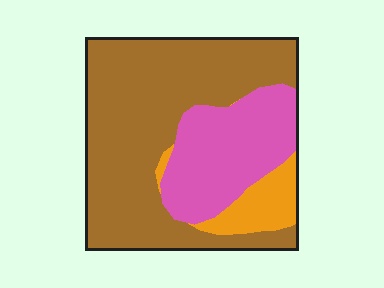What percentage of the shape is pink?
Pink takes up about one quarter (1/4) of the shape.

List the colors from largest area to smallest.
From largest to smallest: brown, pink, orange.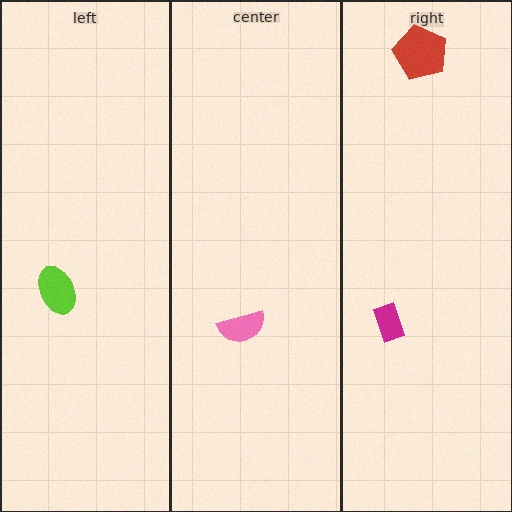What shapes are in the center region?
The pink semicircle.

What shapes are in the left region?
The lime ellipse.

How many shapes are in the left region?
1.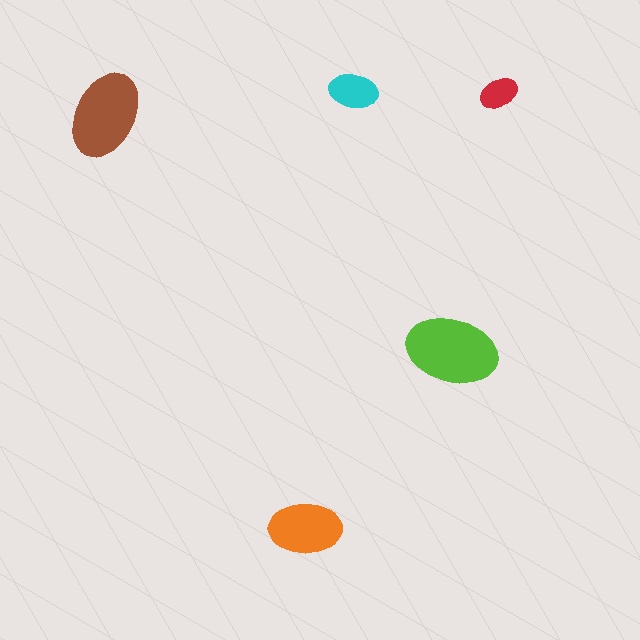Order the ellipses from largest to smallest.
the lime one, the brown one, the orange one, the cyan one, the red one.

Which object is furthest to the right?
The red ellipse is rightmost.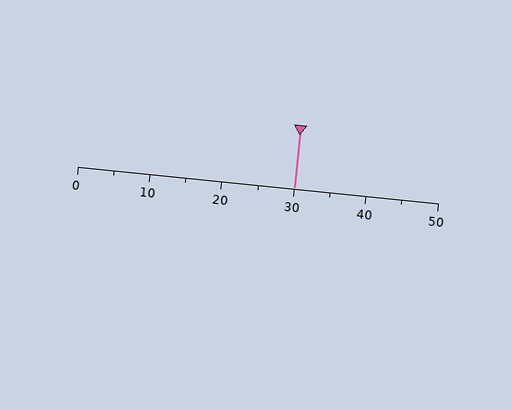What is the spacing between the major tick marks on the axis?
The major ticks are spaced 10 apart.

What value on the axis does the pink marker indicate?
The marker indicates approximately 30.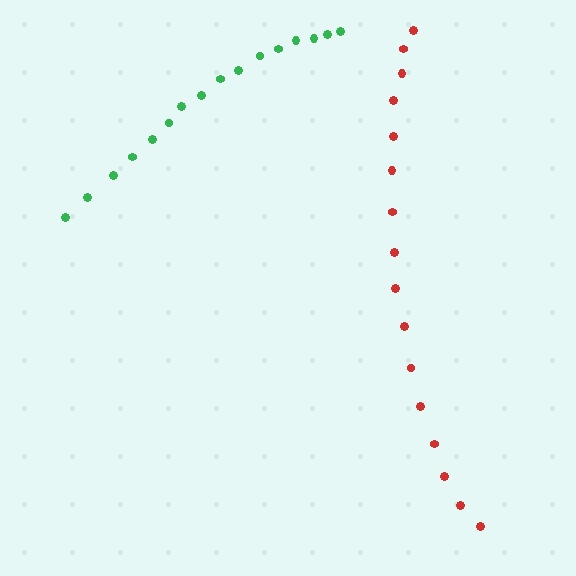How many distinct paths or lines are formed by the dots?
There are 2 distinct paths.